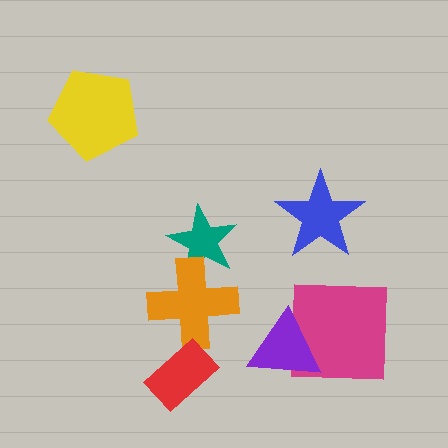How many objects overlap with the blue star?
0 objects overlap with the blue star.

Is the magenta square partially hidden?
Yes, it is partially covered by another shape.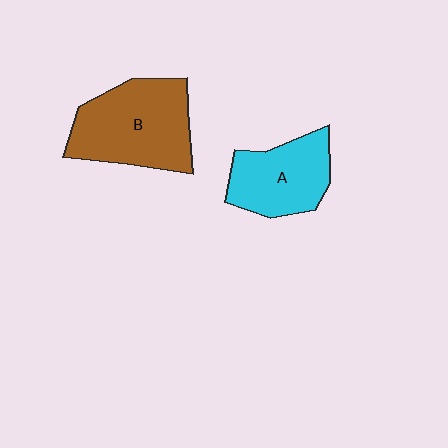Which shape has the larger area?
Shape B (brown).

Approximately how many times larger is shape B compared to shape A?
Approximately 1.4 times.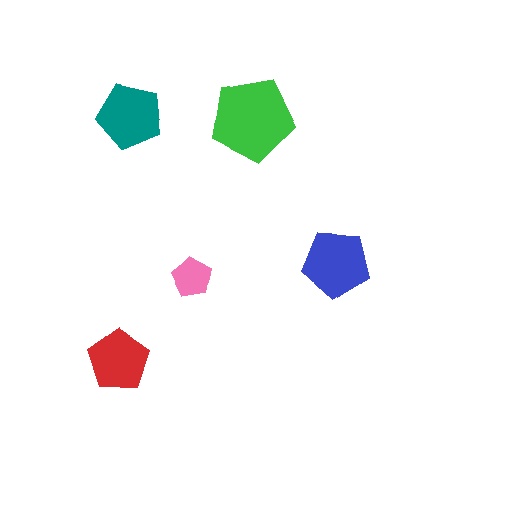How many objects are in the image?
There are 5 objects in the image.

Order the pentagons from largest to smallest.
the green one, the blue one, the teal one, the red one, the pink one.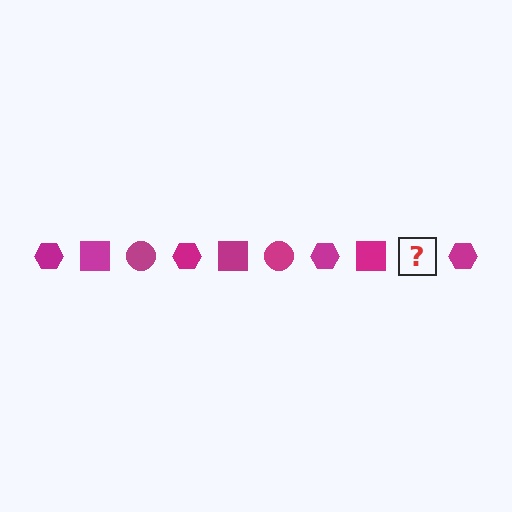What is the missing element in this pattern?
The missing element is a magenta circle.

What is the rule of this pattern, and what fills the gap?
The rule is that the pattern cycles through hexagon, square, circle shapes in magenta. The gap should be filled with a magenta circle.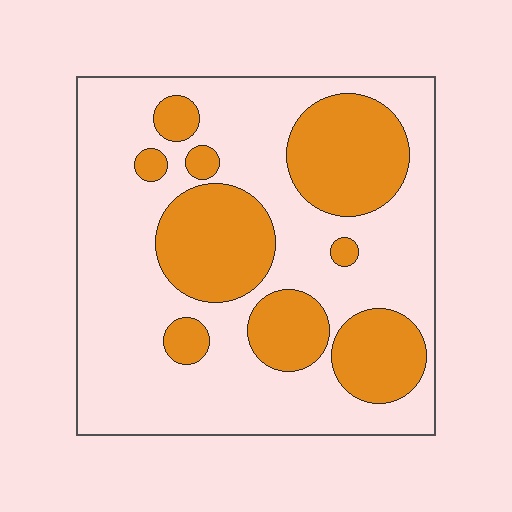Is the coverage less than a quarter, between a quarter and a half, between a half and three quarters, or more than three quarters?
Between a quarter and a half.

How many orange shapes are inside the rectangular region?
9.